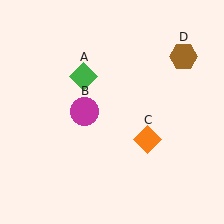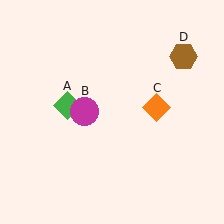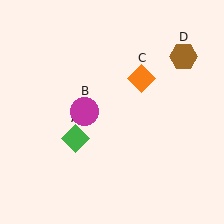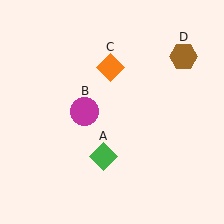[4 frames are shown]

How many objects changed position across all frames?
2 objects changed position: green diamond (object A), orange diamond (object C).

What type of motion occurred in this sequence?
The green diamond (object A), orange diamond (object C) rotated counterclockwise around the center of the scene.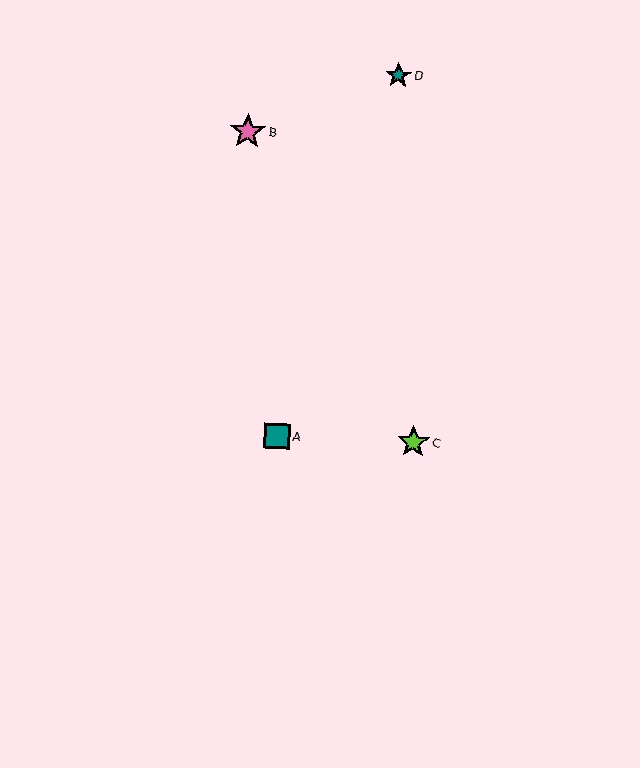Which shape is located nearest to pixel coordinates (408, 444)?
The lime star (labeled C) at (413, 442) is nearest to that location.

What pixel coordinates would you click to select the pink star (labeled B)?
Click at (248, 132) to select the pink star B.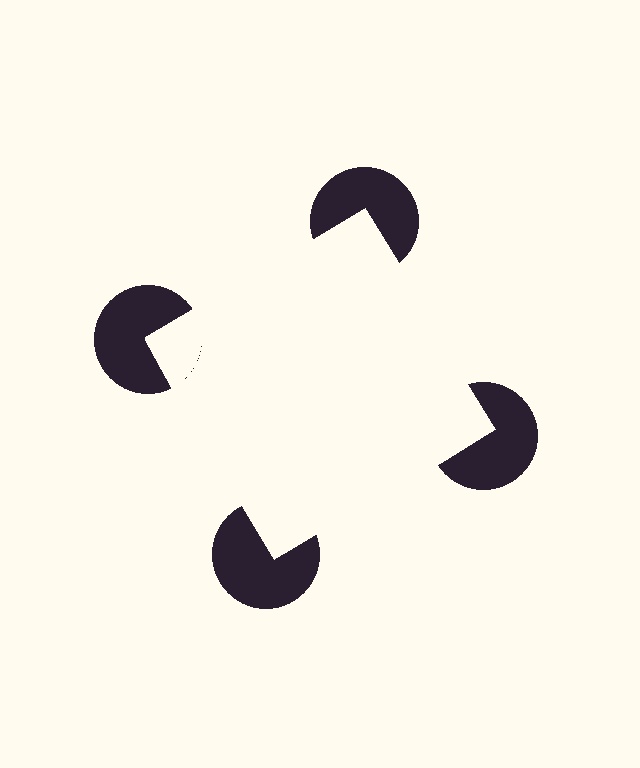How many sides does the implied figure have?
4 sides.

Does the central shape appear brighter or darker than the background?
It typically appears slightly brighter than the background, even though no actual brightness change is drawn.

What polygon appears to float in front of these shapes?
An illusory square — its edges are inferred from the aligned wedge cuts in the pac-man discs, not physically drawn.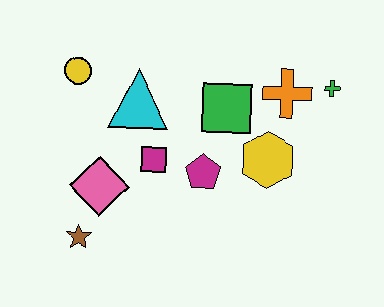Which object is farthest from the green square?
The brown star is farthest from the green square.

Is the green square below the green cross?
Yes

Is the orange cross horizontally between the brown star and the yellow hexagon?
No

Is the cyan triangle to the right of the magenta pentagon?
No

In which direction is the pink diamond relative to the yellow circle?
The pink diamond is below the yellow circle.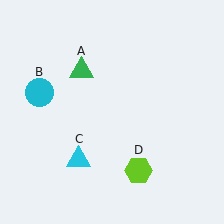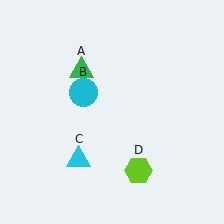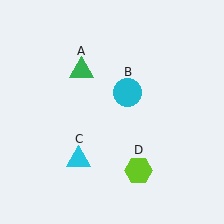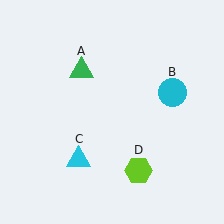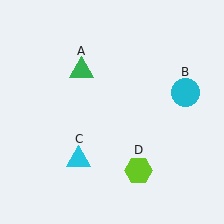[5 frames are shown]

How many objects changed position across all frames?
1 object changed position: cyan circle (object B).